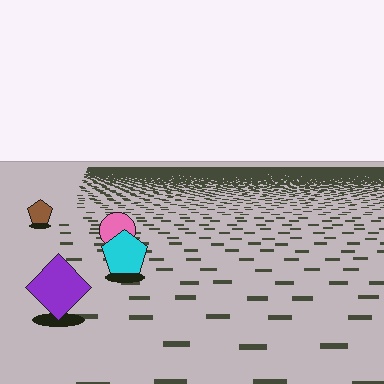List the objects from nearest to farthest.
From nearest to farthest: the purple diamond, the cyan pentagon, the pink circle, the brown pentagon.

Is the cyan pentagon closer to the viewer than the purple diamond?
No. The purple diamond is closer — you can tell from the texture gradient: the ground texture is coarser near it.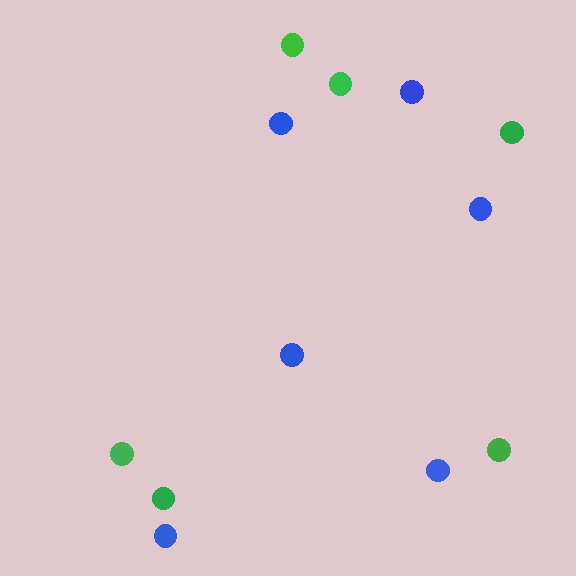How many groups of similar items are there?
There are 2 groups: one group of green circles (6) and one group of blue circles (6).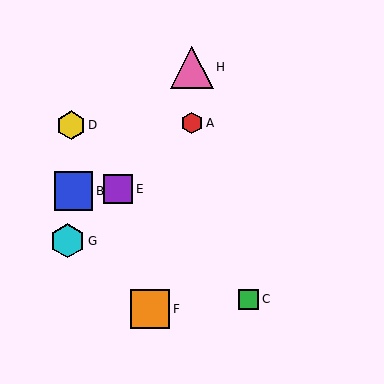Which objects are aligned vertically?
Objects A, H are aligned vertically.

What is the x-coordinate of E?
Object E is at x≈118.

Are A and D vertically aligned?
No, A is at x≈192 and D is at x≈71.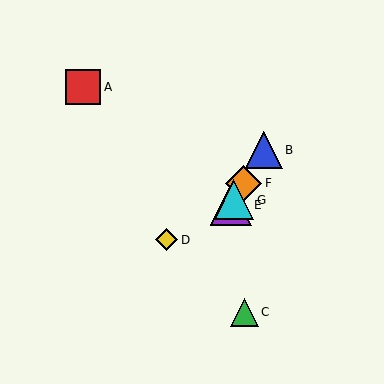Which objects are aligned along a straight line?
Objects B, E, F, G are aligned along a straight line.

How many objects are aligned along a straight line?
4 objects (B, E, F, G) are aligned along a straight line.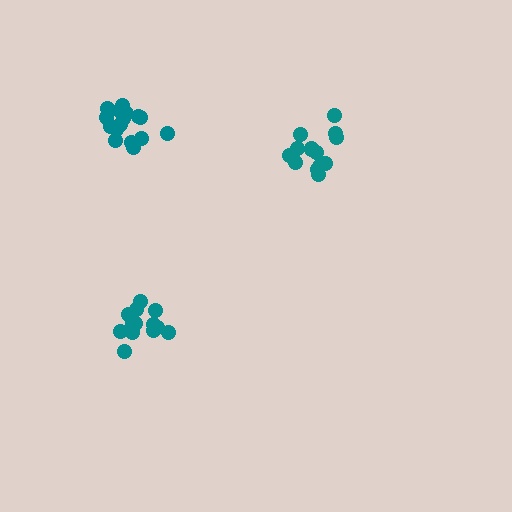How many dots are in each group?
Group 1: 16 dots, Group 2: 13 dots, Group 3: 14 dots (43 total).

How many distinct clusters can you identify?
There are 3 distinct clusters.